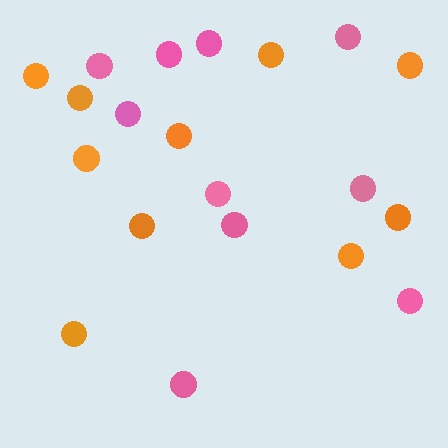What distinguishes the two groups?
There are 2 groups: one group of orange circles (10) and one group of pink circles (10).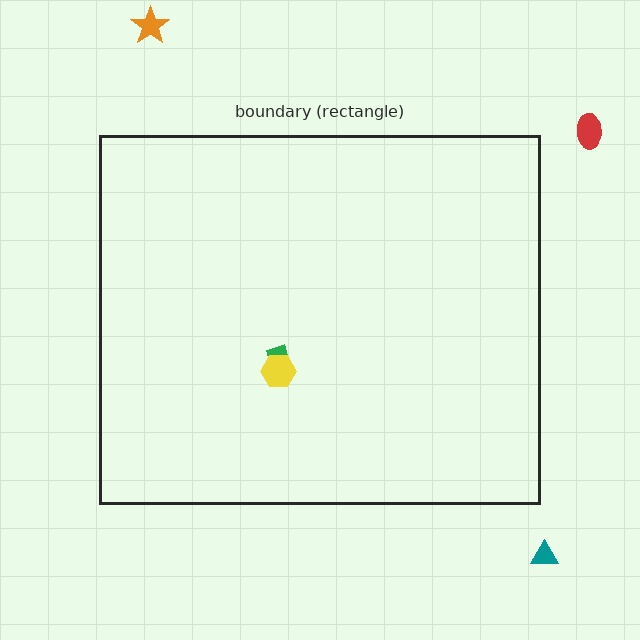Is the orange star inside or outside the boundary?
Outside.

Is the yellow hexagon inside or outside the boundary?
Inside.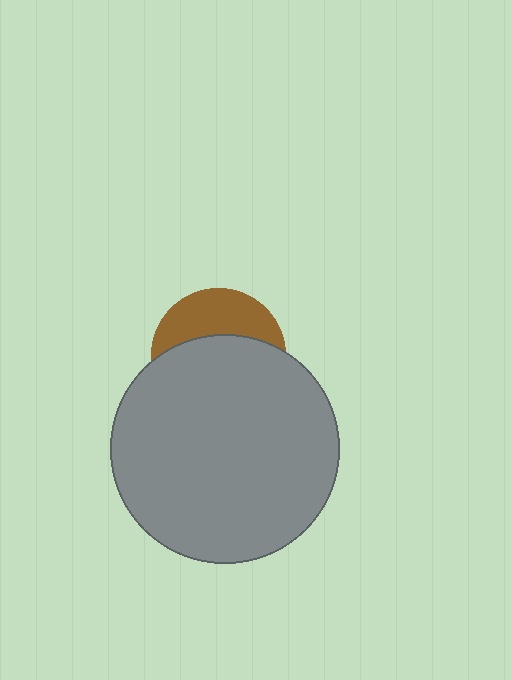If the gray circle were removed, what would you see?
You would see the complete brown circle.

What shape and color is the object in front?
The object in front is a gray circle.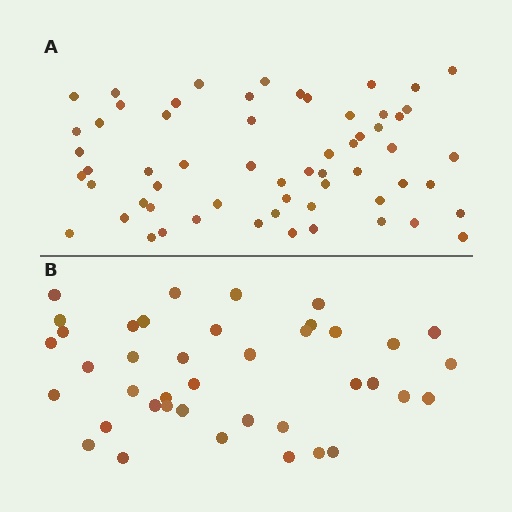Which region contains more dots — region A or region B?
Region A (the top region) has more dots.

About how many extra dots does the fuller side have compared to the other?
Region A has approximately 20 more dots than region B.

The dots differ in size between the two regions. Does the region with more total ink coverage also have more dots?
No. Region B has more total ink coverage because its dots are larger, but region A actually contains more individual dots. Total area can be misleading — the number of items is what matters here.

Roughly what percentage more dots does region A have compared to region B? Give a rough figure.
About 50% more.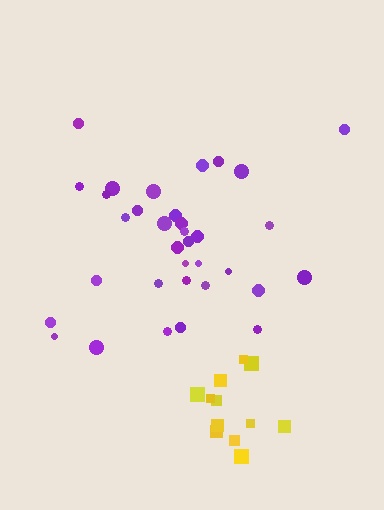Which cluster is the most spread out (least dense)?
Yellow.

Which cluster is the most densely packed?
Purple.